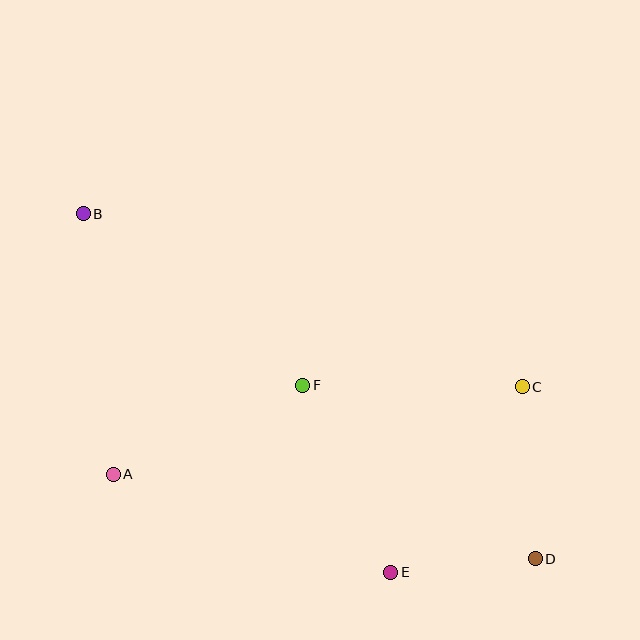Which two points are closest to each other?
Points D and E are closest to each other.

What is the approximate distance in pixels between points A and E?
The distance between A and E is approximately 294 pixels.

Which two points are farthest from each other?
Points B and D are farthest from each other.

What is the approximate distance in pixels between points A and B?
The distance between A and B is approximately 262 pixels.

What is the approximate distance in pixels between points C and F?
The distance between C and F is approximately 219 pixels.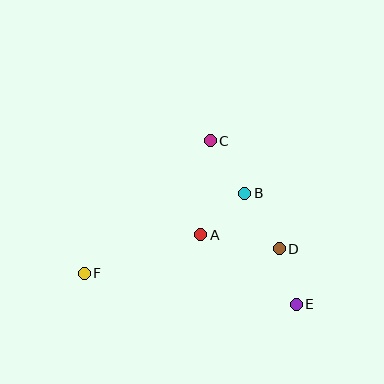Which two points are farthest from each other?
Points E and F are farthest from each other.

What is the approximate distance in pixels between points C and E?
The distance between C and E is approximately 184 pixels.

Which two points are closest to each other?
Points D and E are closest to each other.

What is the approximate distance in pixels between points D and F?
The distance between D and F is approximately 197 pixels.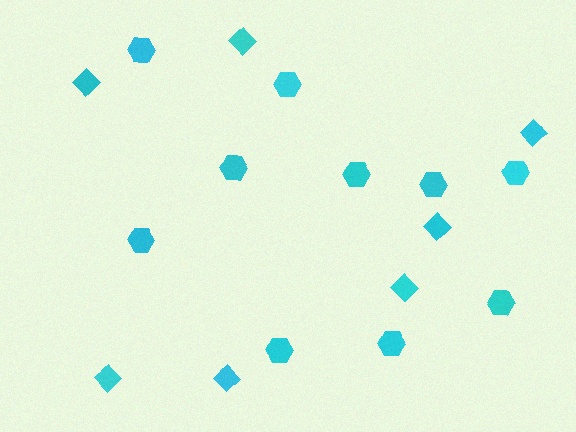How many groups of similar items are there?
There are 2 groups: one group of diamonds (7) and one group of hexagons (10).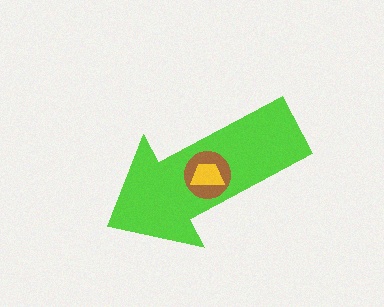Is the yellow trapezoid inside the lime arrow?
Yes.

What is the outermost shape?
The lime arrow.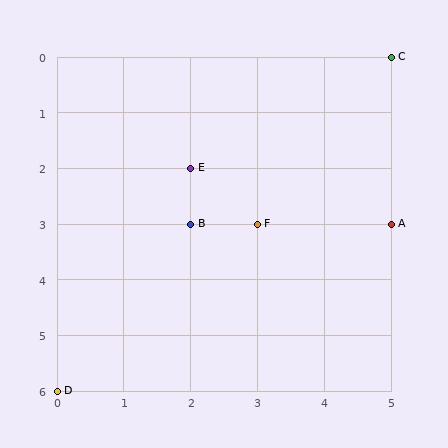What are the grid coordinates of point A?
Point A is at grid coordinates (5, 3).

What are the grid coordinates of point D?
Point D is at grid coordinates (0, 6).